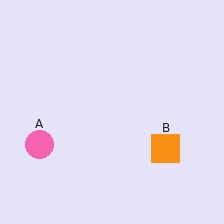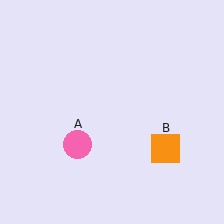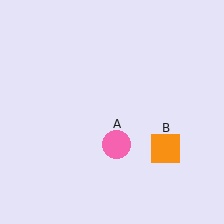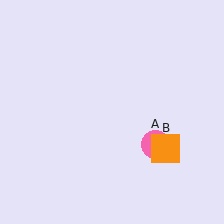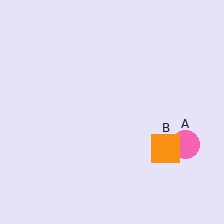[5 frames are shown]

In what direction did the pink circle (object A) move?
The pink circle (object A) moved right.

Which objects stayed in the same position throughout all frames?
Orange square (object B) remained stationary.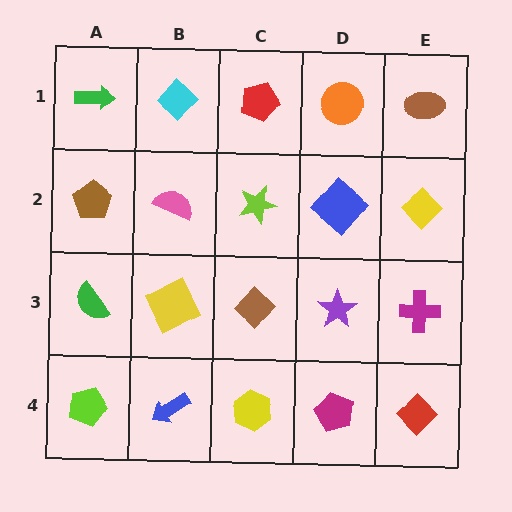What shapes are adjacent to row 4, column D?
A purple star (row 3, column D), a yellow hexagon (row 4, column C), a red diamond (row 4, column E).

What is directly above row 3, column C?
A lime star.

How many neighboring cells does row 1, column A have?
2.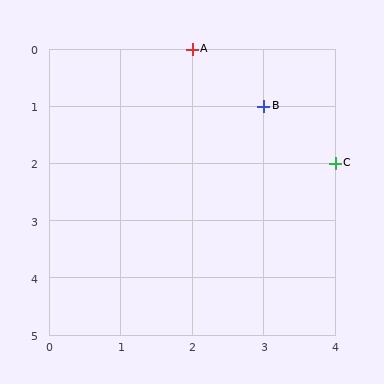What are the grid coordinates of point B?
Point B is at grid coordinates (3, 1).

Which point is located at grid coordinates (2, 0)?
Point A is at (2, 0).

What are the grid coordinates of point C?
Point C is at grid coordinates (4, 2).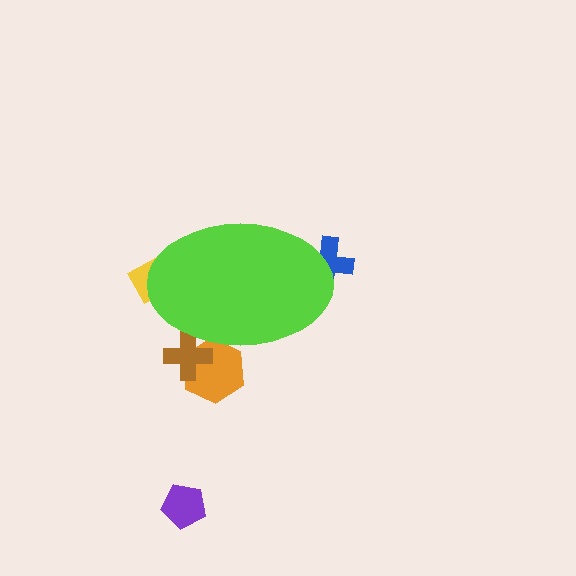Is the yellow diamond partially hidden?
Yes, the yellow diamond is partially hidden behind the lime ellipse.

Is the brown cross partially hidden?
Yes, the brown cross is partially hidden behind the lime ellipse.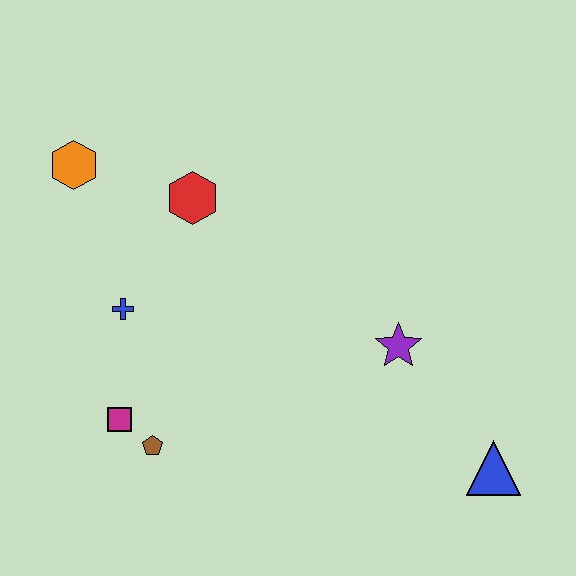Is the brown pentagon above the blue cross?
No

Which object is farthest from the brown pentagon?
The blue triangle is farthest from the brown pentagon.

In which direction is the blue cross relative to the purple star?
The blue cross is to the left of the purple star.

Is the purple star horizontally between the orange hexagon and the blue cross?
No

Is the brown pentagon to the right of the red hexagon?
No